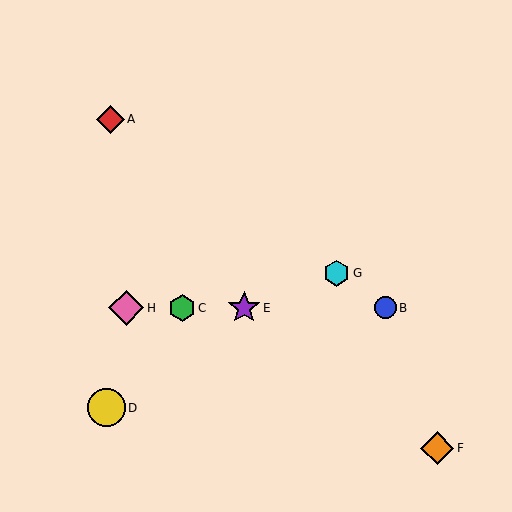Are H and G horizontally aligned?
No, H is at y≈308 and G is at y≈273.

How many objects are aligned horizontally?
4 objects (B, C, E, H) are aligned horizontally.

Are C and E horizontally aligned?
Yes, both are at y≈308.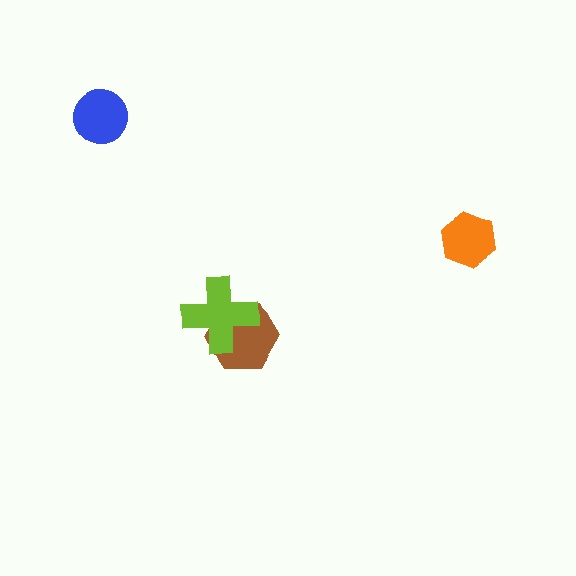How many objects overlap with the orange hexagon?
0 objects overlap with the orange hexagon.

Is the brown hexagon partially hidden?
Yes, it is partially covered by another shape.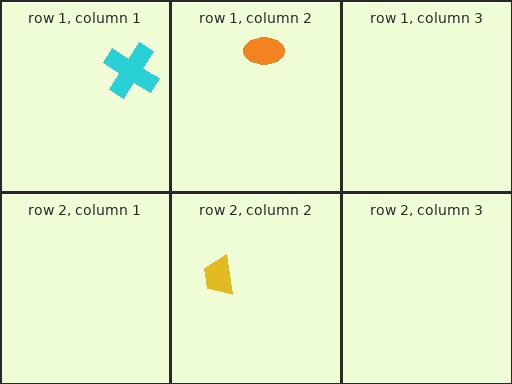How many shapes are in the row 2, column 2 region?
1.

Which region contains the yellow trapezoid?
The row 2, column 2 region.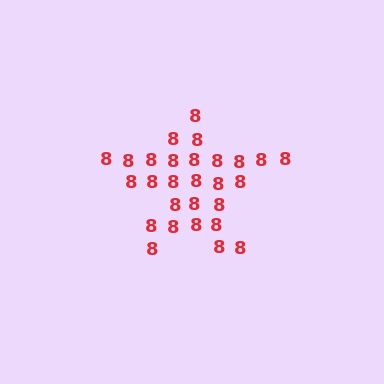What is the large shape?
The large shape is a star.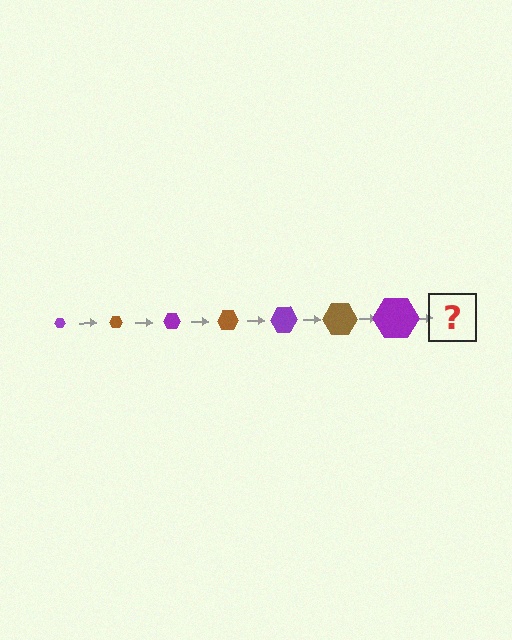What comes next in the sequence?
The next element should be a brown hexagon, larger than the previous one.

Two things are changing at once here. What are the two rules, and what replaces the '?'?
The two rules are that the hexagon grows larger each step and the color cycles through purple and brown. The '?' should be a brown hexagon, larger than the previous one.